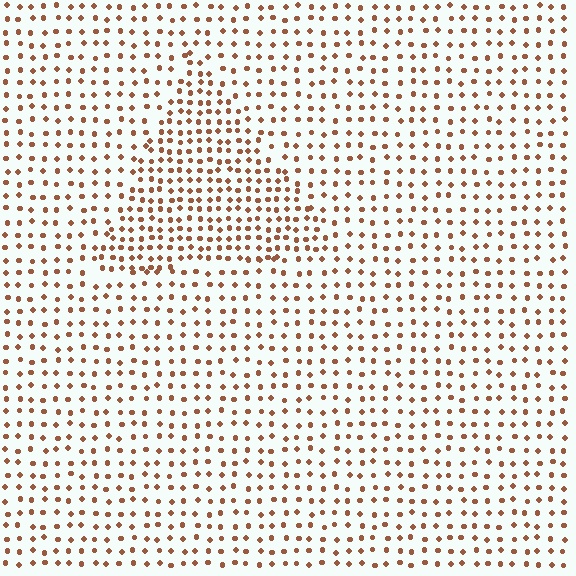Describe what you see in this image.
The image contains small brown elements arranged at two different densities. A triangle-shaped region is visible where the elements are more densely packed than the surrounding area.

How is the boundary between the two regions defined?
The boundary is defined by a change in element density (approximately 1.7x ratio). All elements are the same color, size, and shape.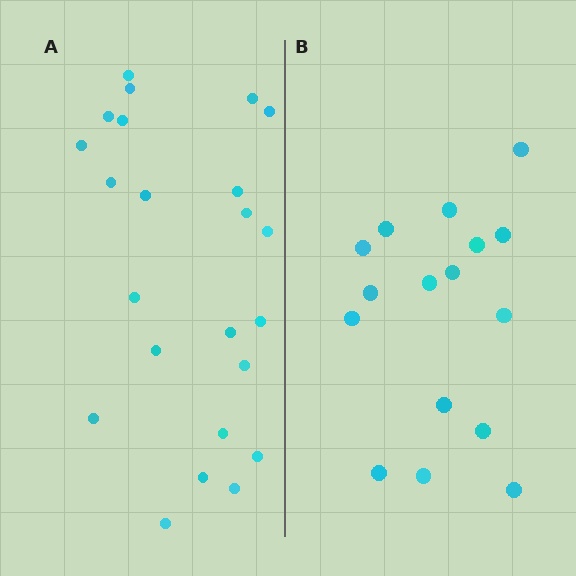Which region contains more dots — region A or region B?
Region A (the left region) has more dots.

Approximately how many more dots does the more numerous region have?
Region A has roughly 8 or so more dots than region B.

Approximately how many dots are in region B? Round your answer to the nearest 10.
About 20 dots. (The exact count is 16, which rounds to 20.)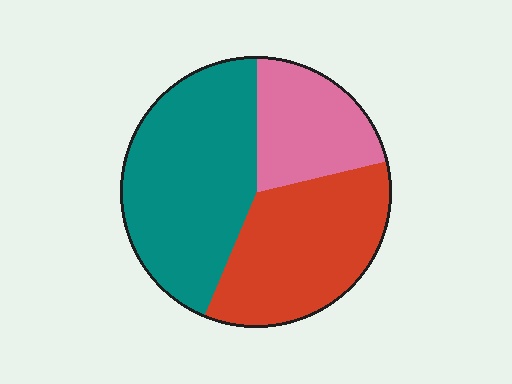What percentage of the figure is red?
Red covers roughly 35% of the figure.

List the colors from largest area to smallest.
From largest to smallest: teal, red, pink.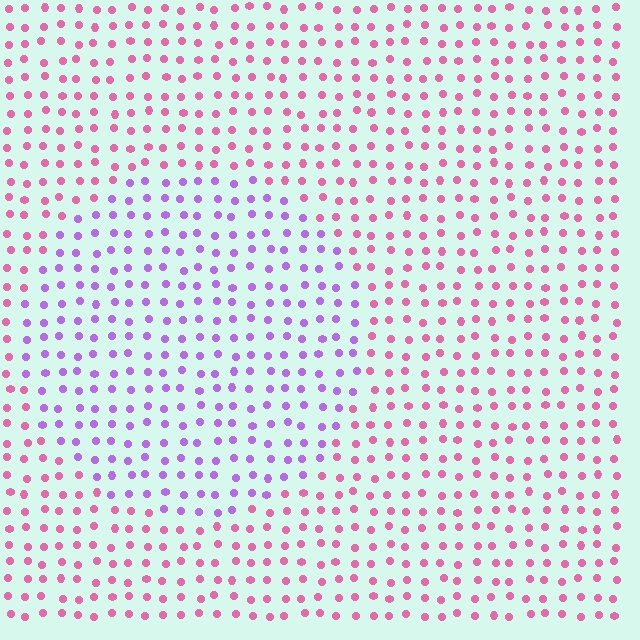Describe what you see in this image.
The image is filled with small pink elements in a uniform arrangement. A circle-shaped region is visible where the elements are tinted to a slightly different hue, forming a subtle color boundary.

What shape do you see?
I see a circle.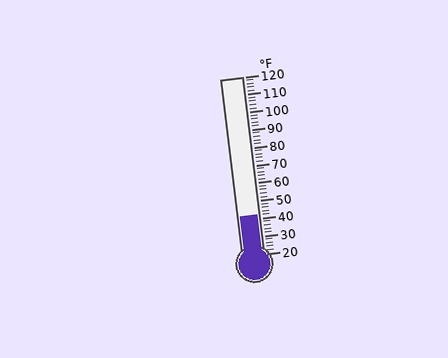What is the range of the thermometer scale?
The thermometer scale ranges from 20°F to 120°F.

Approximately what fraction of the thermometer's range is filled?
The thermometer is filled to approximately 20% of its range.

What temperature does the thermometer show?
The thermometer shows approximately 42°F.